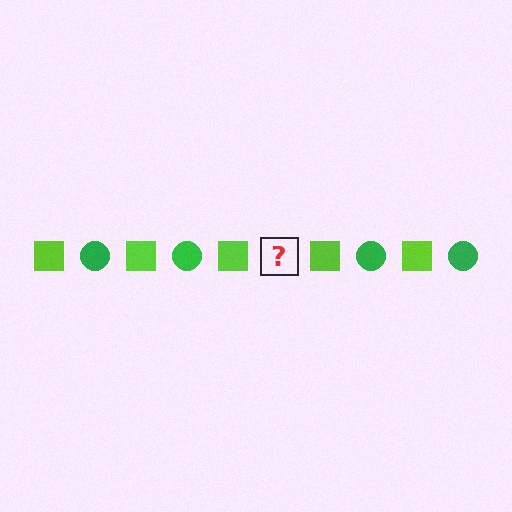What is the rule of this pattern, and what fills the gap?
The rule is that the pattern alternates between lime square and green circle. The gap should be filled with a green circle.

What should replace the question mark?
The question mark should be replaced with a green circle.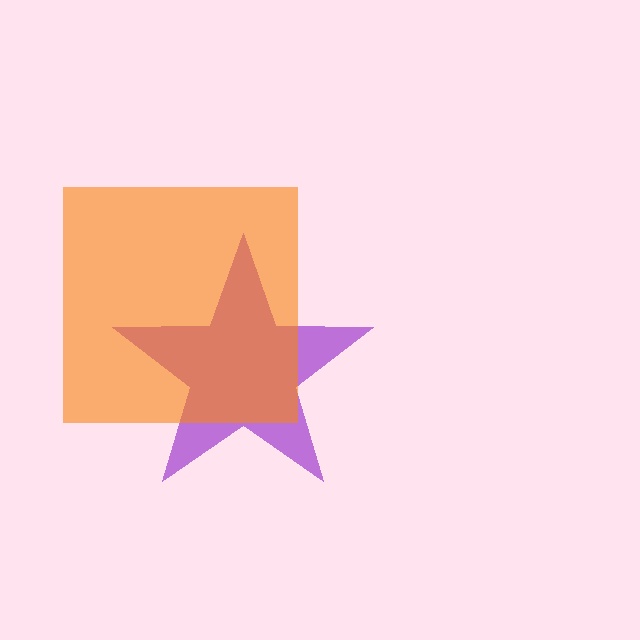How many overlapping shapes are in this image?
There are 2 overlapping shapes in the image.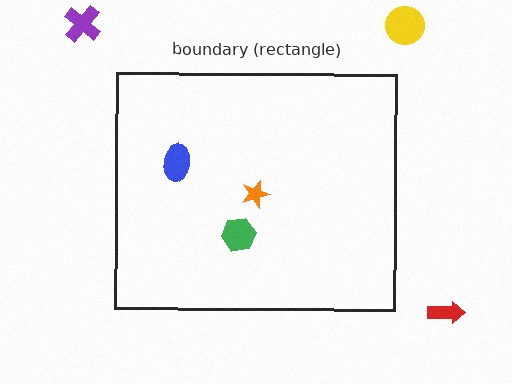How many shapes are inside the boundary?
3 inside, 3 outside.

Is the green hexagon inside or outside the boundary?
Inside.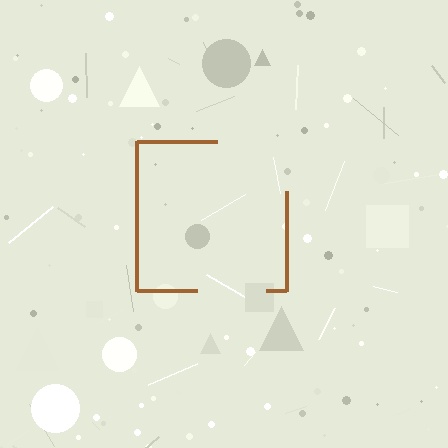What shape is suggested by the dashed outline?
The dashed outline suggests a square.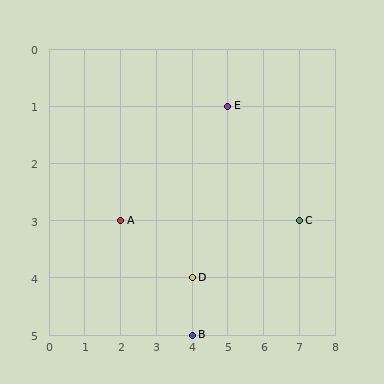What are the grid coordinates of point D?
Point D is at grid coordinates (4, 4).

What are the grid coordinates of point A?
Point A is at grid coordinates (2, 3).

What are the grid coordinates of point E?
Point E is at grid coordinates (5, 1).